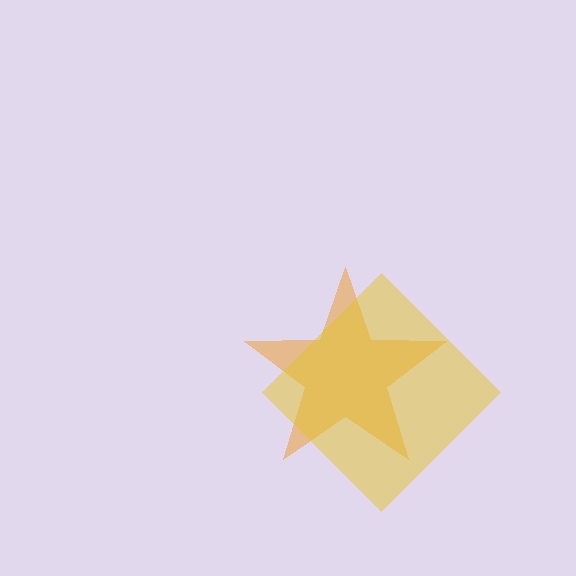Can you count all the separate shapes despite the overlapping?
Yes, there are 2 separate shapes.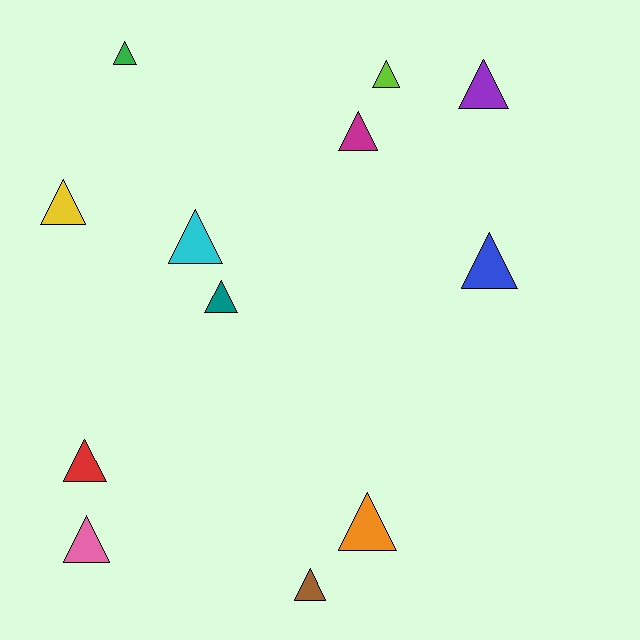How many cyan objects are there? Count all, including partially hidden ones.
There is 1 cyan object.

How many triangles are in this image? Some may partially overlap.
There are 12 triangles.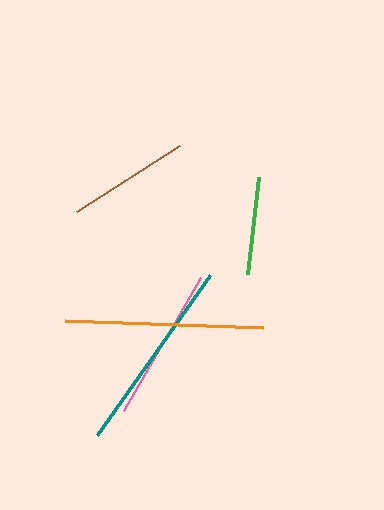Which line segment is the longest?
The orange line is the longest at approximately 198 pixels.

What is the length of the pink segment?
The pink segment is approximately 154 pixels long.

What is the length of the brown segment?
The brown segment is approximately 122 pixels long.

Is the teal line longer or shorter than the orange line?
The orange line is longer than the teal line.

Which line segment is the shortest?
The green line is the shortest at approximately 98 pixels.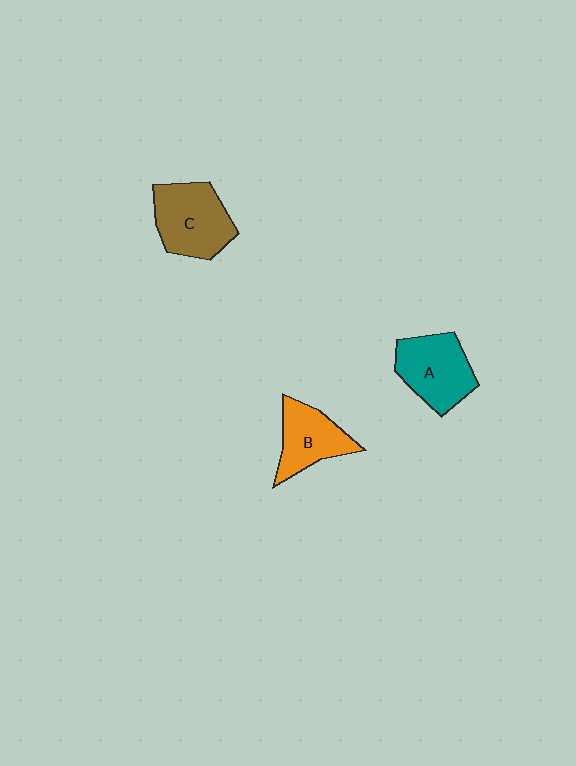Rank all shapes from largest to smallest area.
From largest to smallest: C (brown), A (teal), B (orange).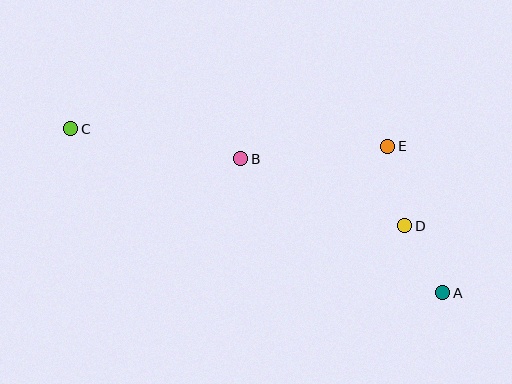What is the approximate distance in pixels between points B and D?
The distance between B and D is approximately 177 pixels.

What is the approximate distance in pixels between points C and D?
The distance between C and D is approximately 348 pixels.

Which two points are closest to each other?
Points A and D are closest to each other.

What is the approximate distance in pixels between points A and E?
The distance between A and E is approximately 156 pixels.